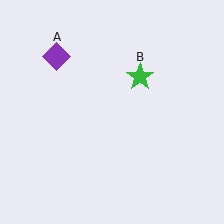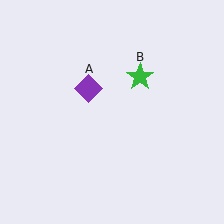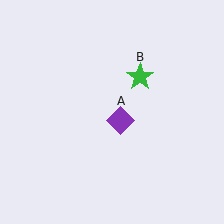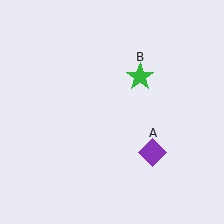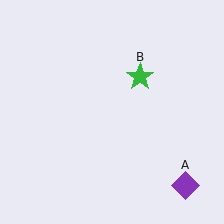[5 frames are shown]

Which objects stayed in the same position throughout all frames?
Green star (object B) remained stationary.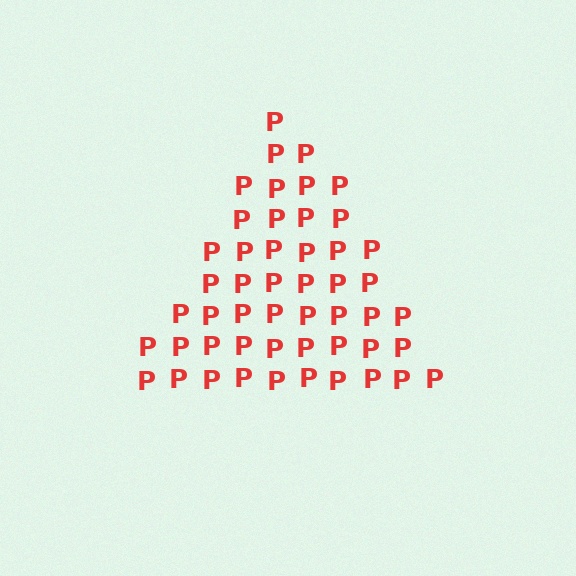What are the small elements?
The small elements are letter P's.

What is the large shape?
The large shape is a triangle.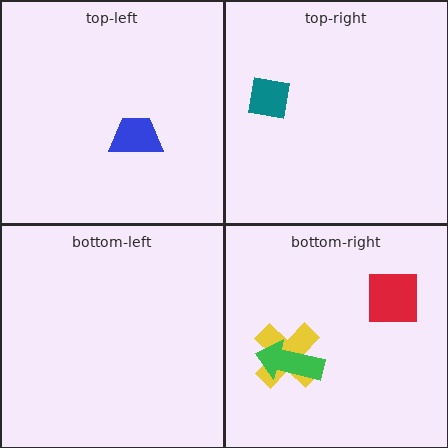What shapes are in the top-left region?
The blue trapezoid.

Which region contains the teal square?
The top-right region.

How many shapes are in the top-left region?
1.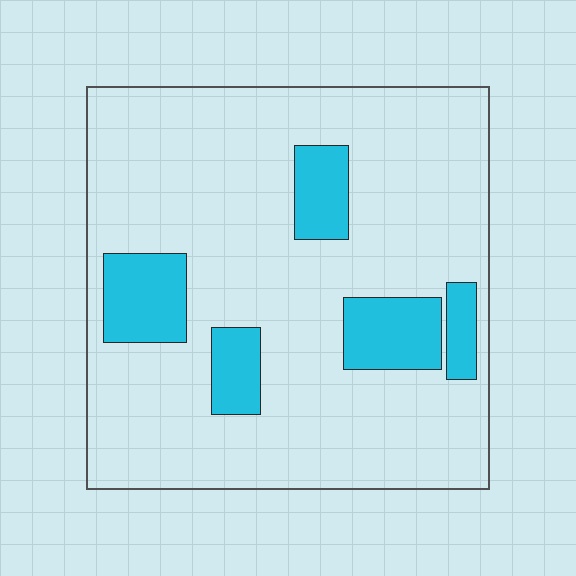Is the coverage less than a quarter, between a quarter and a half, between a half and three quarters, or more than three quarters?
Less than a quarter.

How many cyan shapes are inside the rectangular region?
5.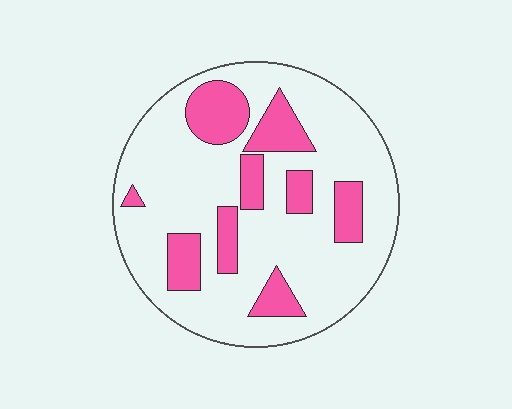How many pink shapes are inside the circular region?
9.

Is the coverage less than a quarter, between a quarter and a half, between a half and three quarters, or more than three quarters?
Less than a quarter.